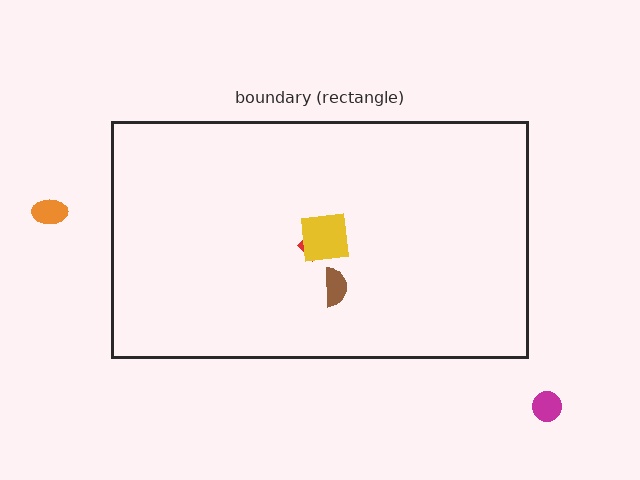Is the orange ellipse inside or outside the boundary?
Outside.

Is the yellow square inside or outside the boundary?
Inside.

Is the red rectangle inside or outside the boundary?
Inside.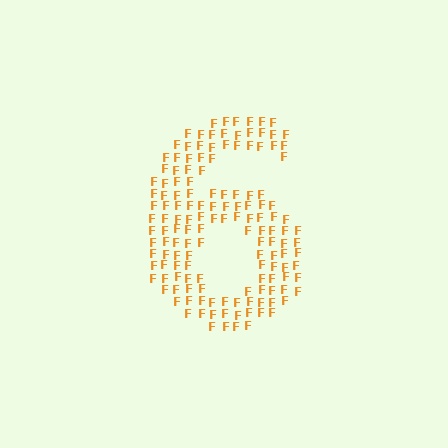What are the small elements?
The small elements are letter F's.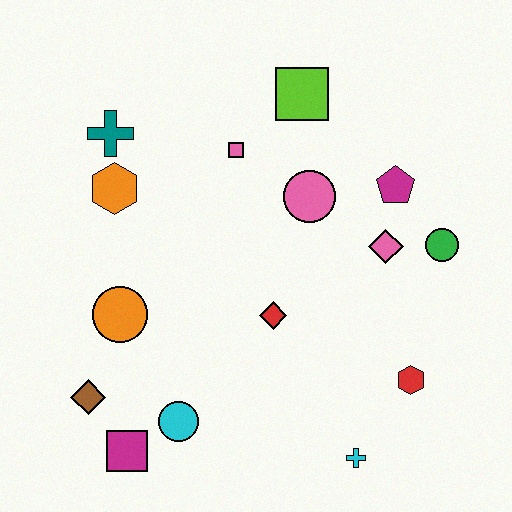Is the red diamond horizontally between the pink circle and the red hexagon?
No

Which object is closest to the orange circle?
The brown diamond is closest to the orange circle.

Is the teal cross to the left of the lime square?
Yes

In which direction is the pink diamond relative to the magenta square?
The pink diamond is to the right of the magenta square.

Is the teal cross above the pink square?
Yes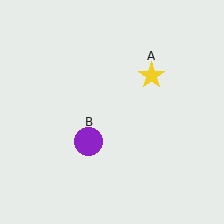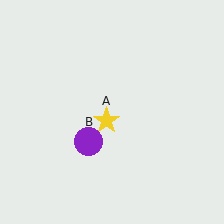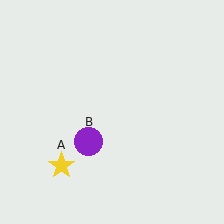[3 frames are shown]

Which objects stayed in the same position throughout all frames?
Purple circle (object B) remained stationary.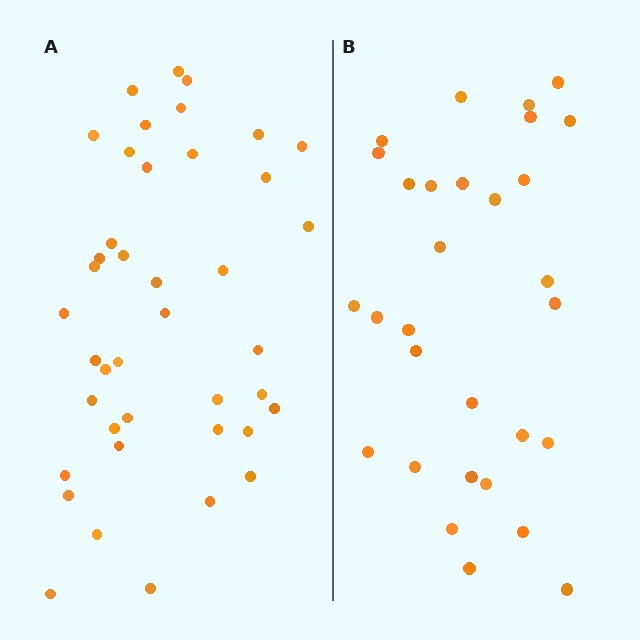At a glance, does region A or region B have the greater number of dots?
Region A (the left region) has more dots.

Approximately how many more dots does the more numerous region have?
Region A has roughly 12 or so more dots than region B.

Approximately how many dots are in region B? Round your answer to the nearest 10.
About 30 dots.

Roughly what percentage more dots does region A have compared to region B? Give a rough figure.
About 35% more.